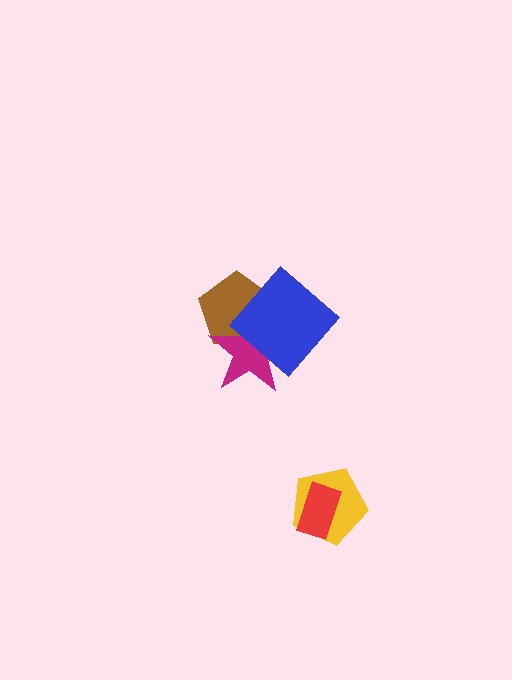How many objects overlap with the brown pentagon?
2 objects overlap with the brown pentagon.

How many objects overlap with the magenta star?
2 objects overlap with the magenta star.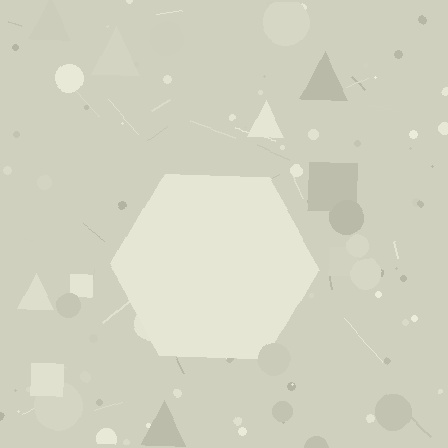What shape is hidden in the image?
A hexagon is hidden in the image.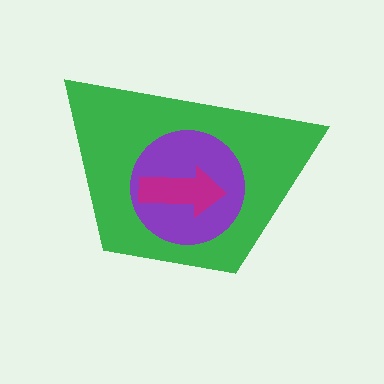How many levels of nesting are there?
3.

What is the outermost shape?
The green trapezoid.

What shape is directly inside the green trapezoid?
The purple circle.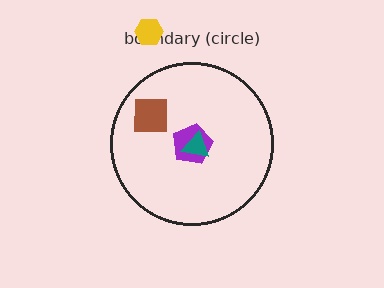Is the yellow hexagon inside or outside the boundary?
Outside.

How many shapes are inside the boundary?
3 inside, 1 outside.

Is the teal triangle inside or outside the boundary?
Inside.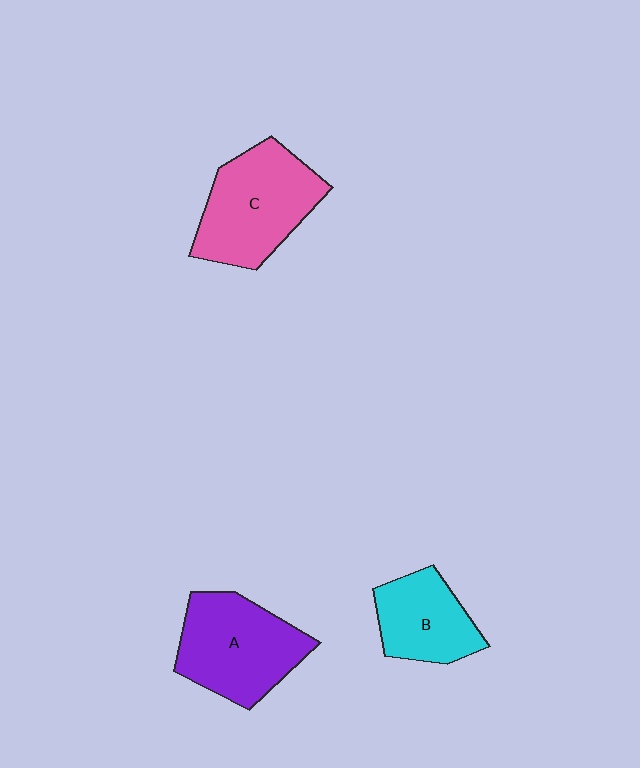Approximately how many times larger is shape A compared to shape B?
Approximately 1.4 times.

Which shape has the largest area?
Shape C (pink).